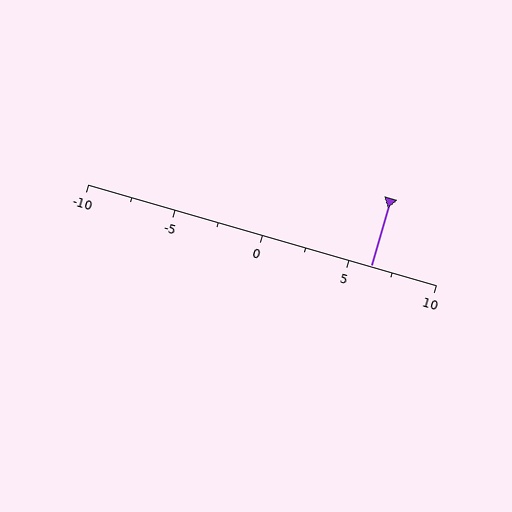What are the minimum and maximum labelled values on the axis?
The axis runs from -10 to 10.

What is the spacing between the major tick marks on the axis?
The major ticks are spaced 5 apart.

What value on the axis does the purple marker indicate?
The marker indicates approximately 6.2.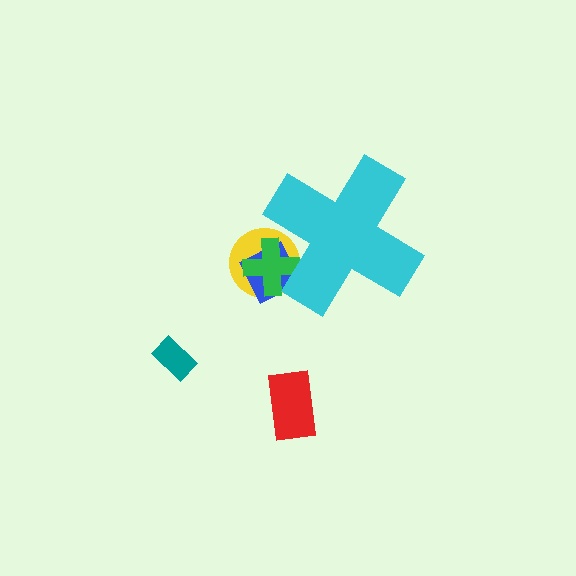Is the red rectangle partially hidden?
No, the red rectangle is fully visible.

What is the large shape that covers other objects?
A cyan cross.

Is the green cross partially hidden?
Yes, the green cross is partially hidden behind the cyan cross.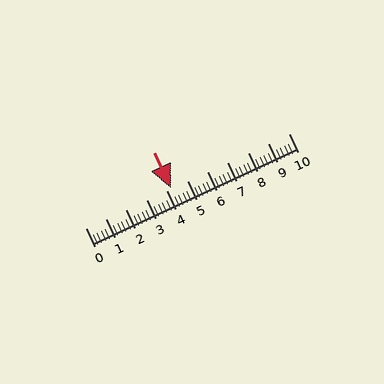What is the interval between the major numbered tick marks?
The major tick marks are spaced 1 units apart.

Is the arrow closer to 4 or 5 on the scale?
The arrow is closer to 4.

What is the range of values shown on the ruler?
The ruler shows values from 0 to 10.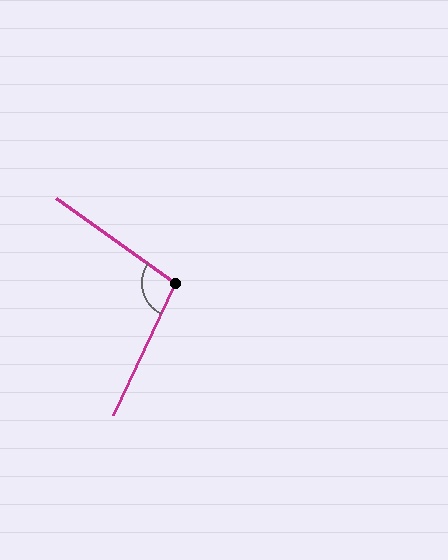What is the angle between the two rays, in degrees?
Approximately 101 degrees.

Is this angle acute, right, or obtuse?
It is obtuse.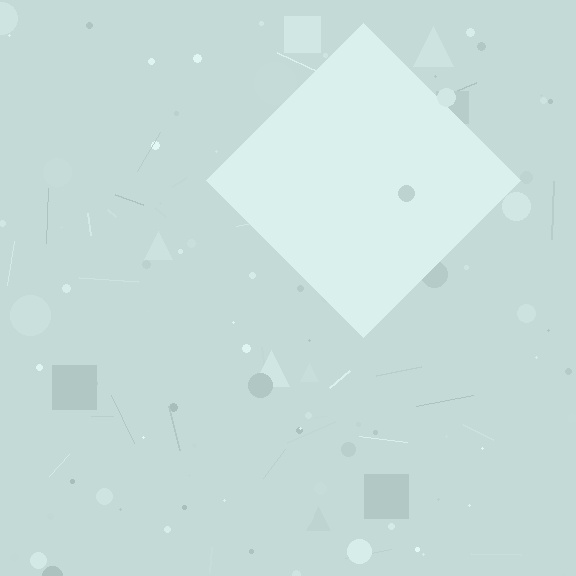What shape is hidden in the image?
A diamond is hidden in the image.